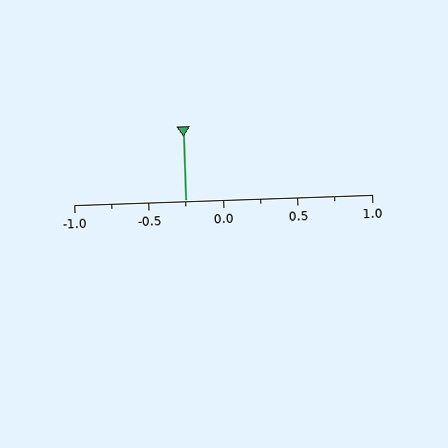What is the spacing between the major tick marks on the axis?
The major ticks are spaced 0.5 apart.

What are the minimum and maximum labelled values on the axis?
The axis runs from -1.0 to 1.0.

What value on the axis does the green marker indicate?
The marker indicates approximately -0.25.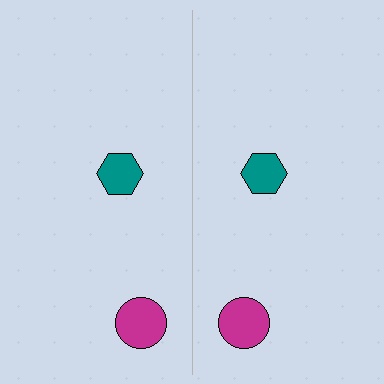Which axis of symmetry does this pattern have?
The pattern has a vertical axis of symmetry running through the center of the image.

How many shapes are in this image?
There are 4 shapes in this image.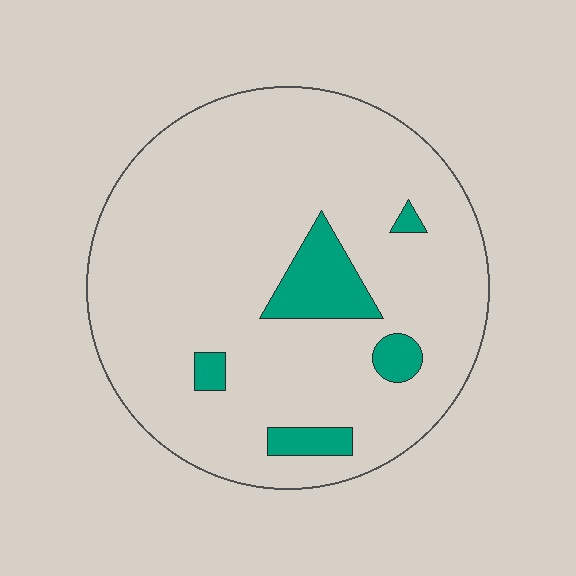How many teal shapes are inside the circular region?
5.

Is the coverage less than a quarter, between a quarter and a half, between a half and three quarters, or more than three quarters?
Less than a quarter.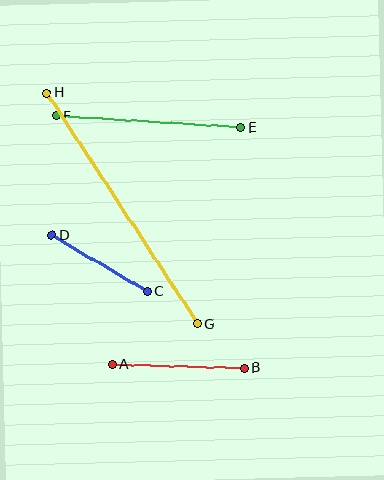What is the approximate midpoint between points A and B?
The midpoint is at approximately (178, 366) pixels.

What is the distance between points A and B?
The distance is approximately 132 pixels.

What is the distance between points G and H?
The distance is approximately 275 pixels.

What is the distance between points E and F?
The distance is approximately 185 pixels.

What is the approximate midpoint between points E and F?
The midpoint is at approximately (149, 122) pixels.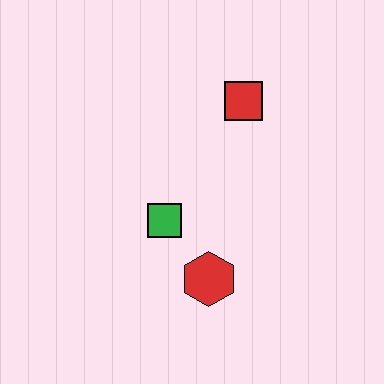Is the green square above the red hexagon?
Yes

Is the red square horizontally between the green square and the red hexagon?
No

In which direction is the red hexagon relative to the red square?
The red hexagon is below the red square.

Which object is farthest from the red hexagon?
The red square is farthest from the red hexagon.